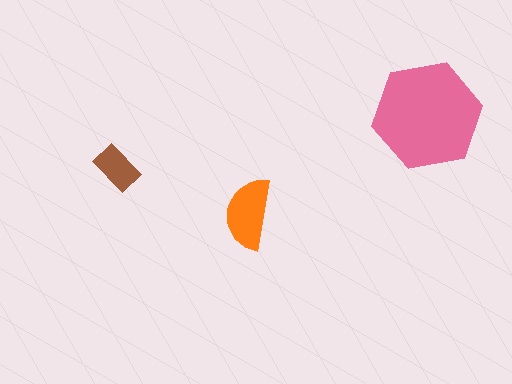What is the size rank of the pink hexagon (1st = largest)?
1st.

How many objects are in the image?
There are 3 objects in the image.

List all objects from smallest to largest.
The brown rectangle, the orange semicircle, the pink hexagon.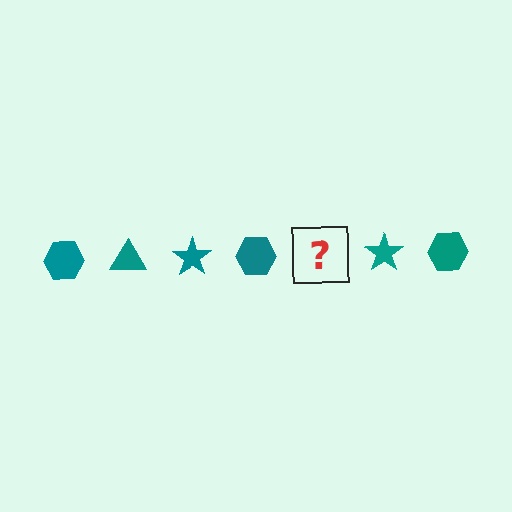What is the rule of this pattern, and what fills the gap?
The rule is that the pattern cycles through hexagon, triangle, star shapes in teal. The gap should be filled with a teal triangle.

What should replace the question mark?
The question mark should be replaced with a teal triangle.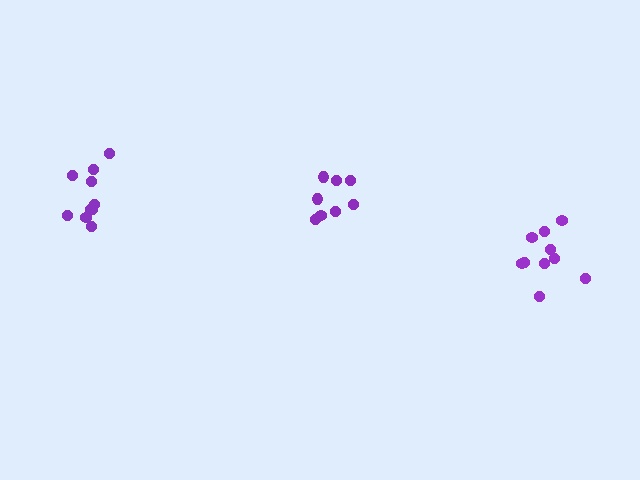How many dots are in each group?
Group 1: 10 dots, Group 2: 8 dots, Group 3: 10 dots (28 total).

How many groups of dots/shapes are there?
There are 3 groups.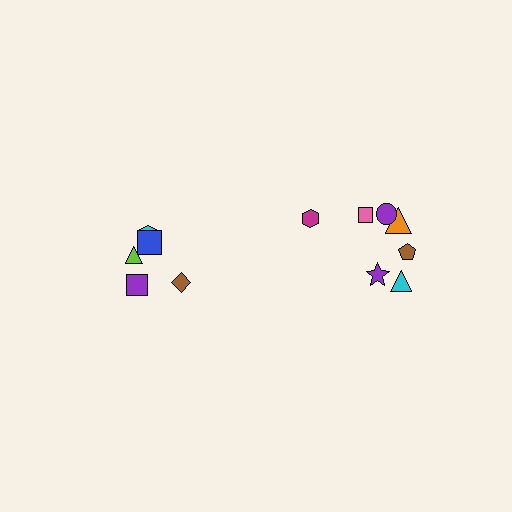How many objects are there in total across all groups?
There are 12 objects.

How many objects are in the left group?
There are 5 objects.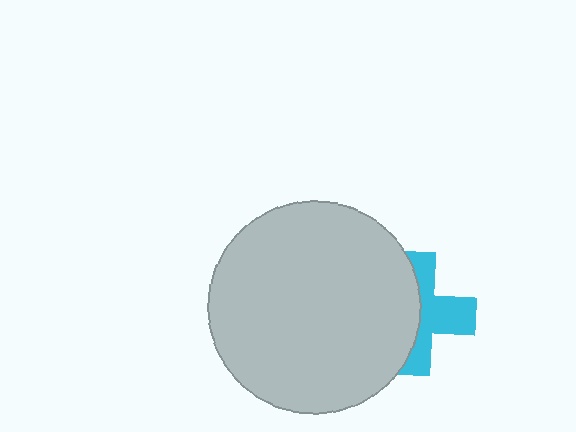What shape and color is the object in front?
The object in front is a light gray circle.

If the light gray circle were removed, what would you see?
You would see the complete cyan cross.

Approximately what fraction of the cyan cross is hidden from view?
Roughly 51% of the cyan cross is hidden behind the light gray circle.